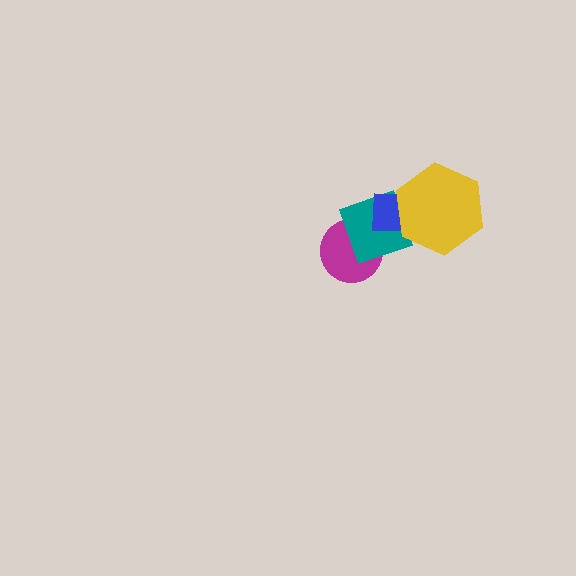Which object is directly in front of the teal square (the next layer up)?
The blue square is directly in front of the teal square.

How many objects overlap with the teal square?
3 objects overlap with the teal square.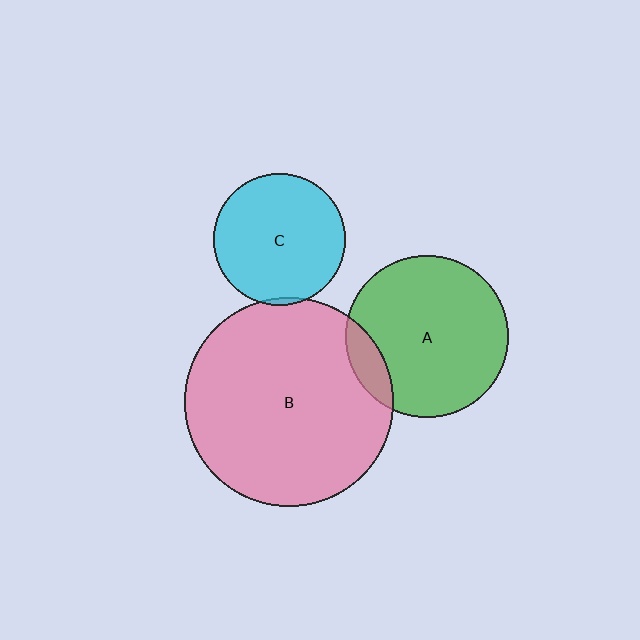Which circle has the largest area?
Circle B (pink).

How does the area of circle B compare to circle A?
Approximately 1.7 times.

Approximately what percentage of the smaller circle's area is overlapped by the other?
Approximately 5%.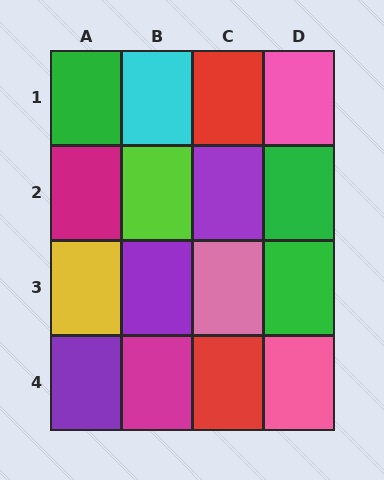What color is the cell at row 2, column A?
Magenta.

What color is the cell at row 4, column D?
Pink.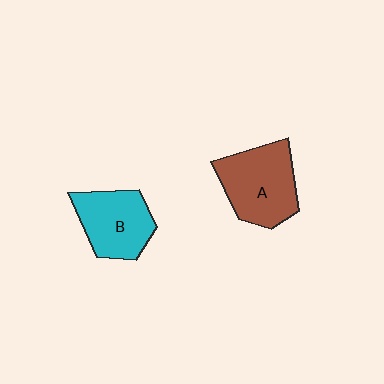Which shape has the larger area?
Shape A (brown).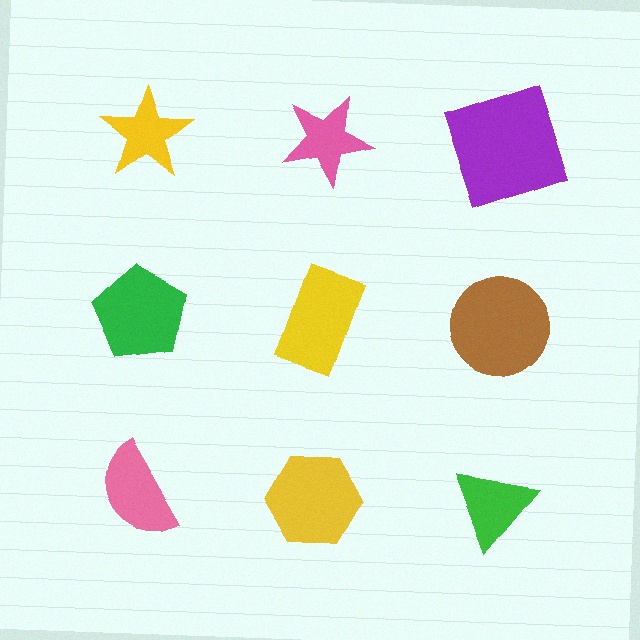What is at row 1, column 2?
A pink star.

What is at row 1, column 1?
A yellow star.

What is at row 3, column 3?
A green triangle.